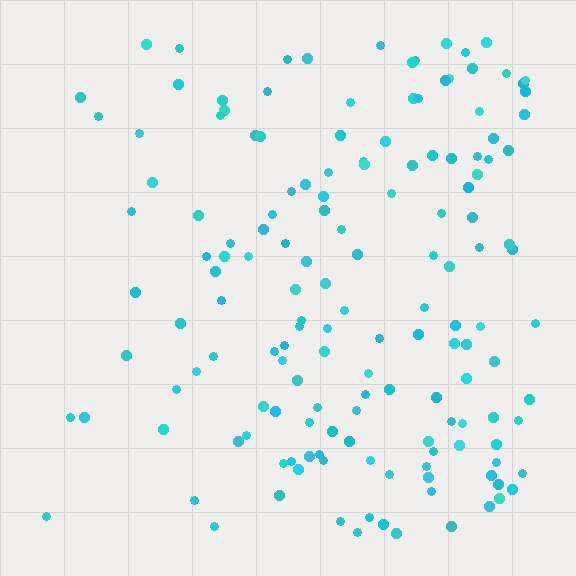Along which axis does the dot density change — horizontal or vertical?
Horizontal.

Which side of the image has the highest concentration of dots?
The right.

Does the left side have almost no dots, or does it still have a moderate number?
Still a moderate number, just noticeably fewer than the right.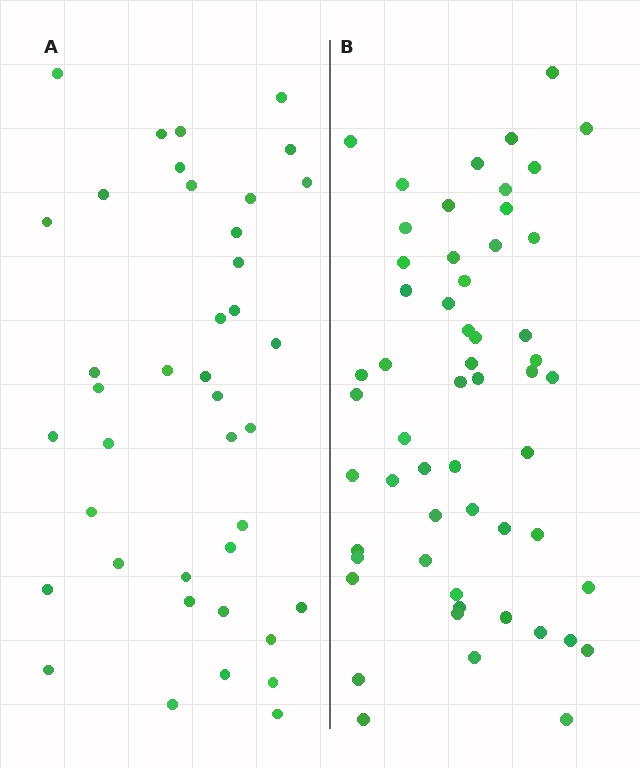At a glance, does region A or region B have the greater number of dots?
Region B (the right region) has more dots.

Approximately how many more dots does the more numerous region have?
Region B has approximately 15 more dots than region A.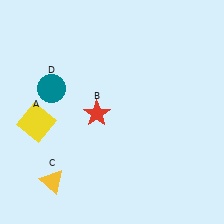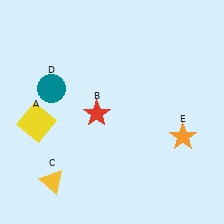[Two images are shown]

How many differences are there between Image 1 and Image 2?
There is 1 difference between the two images.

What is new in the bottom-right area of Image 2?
An orange star (E) was added in the bottom-right area of Image 2.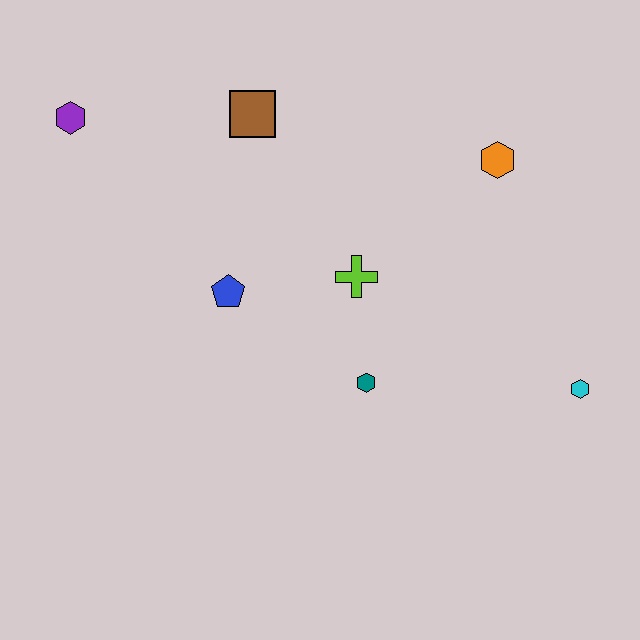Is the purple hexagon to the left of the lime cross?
Yes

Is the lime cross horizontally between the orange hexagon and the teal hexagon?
No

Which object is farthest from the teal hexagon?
The purple hexagon is farthest from the teal hexagon.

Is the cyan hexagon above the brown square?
No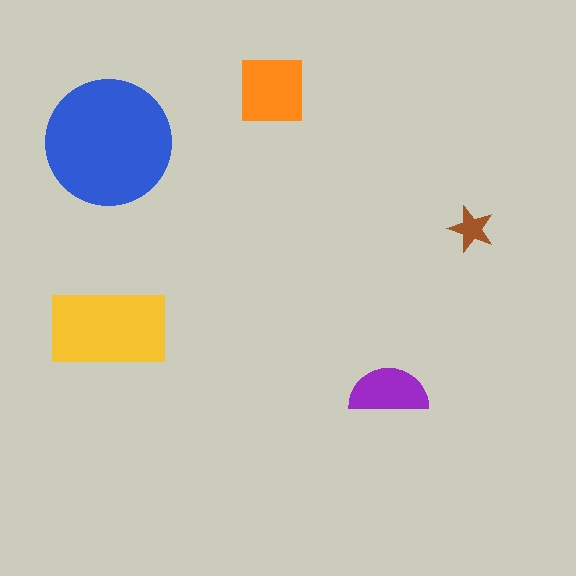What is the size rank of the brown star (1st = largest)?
5th.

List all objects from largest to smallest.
The blue circle, the yellow rectangle, the orange square, the purple semicircle, the brown star.